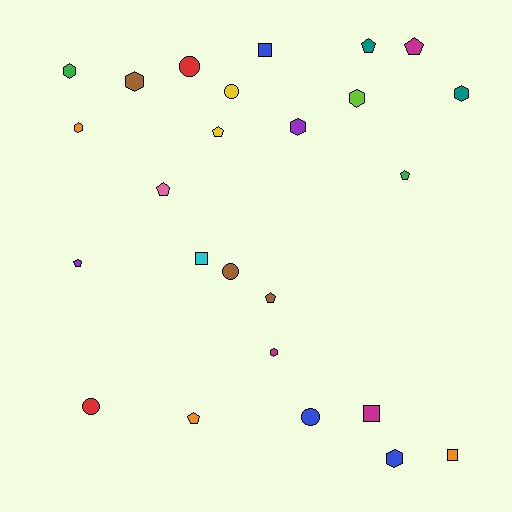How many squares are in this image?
There are 4 squares.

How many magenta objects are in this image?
There are 3 magenta objects.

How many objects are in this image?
There are 25 objects.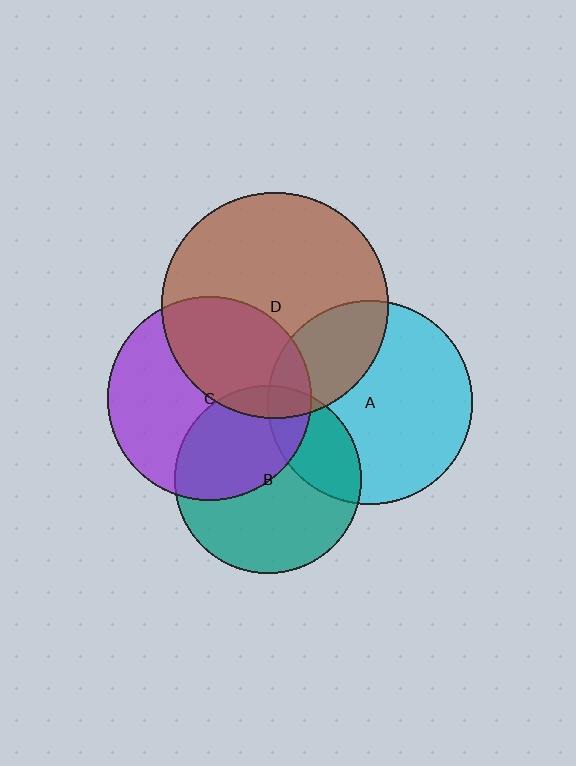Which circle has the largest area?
Circle D (brown).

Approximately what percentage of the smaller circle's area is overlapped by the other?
Approximately 40%.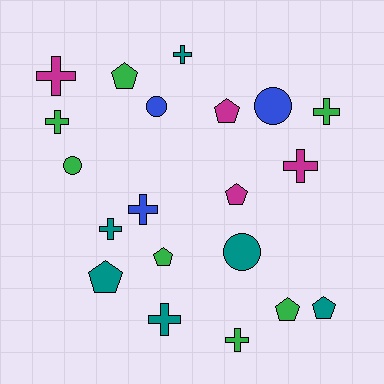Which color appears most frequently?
Green, with 7 objects.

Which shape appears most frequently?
Cross, with 9 objects.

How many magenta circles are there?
There are no magenta circles.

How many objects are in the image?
There are 20 objects.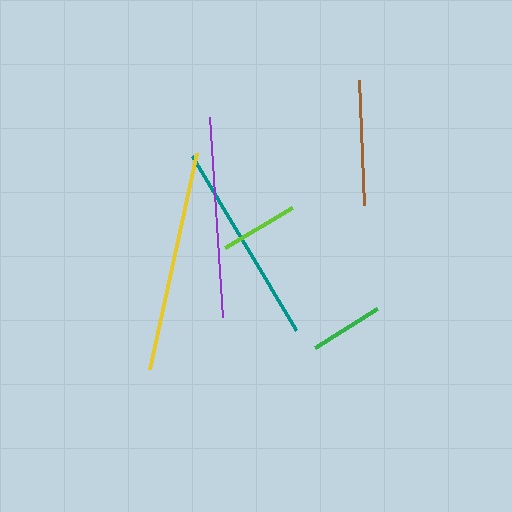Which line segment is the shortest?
The green line is the shortest at approximately 73 pixels.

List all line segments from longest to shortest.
From longest to shortest: yellow, teal, purple, brown, lime, green.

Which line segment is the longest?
The yellow line is the longest at approximately 221 pixels.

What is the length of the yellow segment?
The yellow segment is approximately 221 pixels long.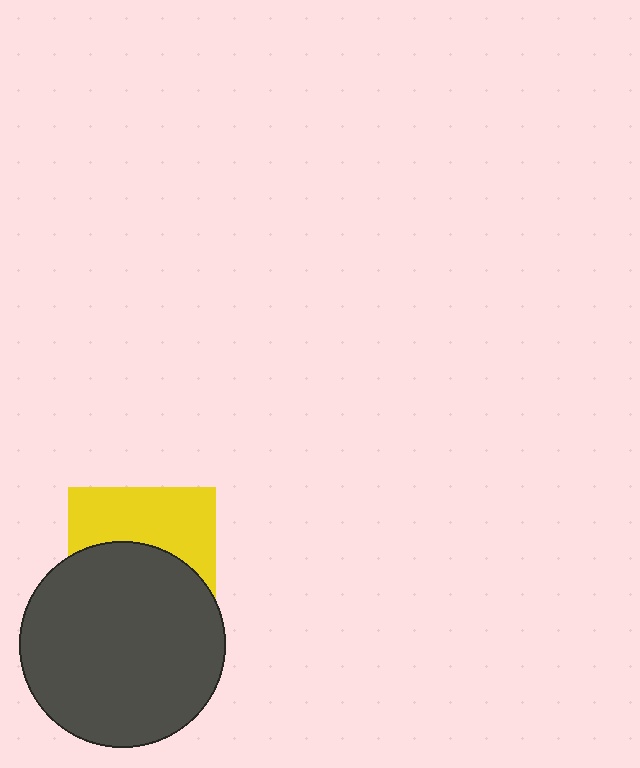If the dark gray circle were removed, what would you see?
You would see the complete yellow square.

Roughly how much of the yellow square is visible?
A small part of it is visible (roughly 44%).